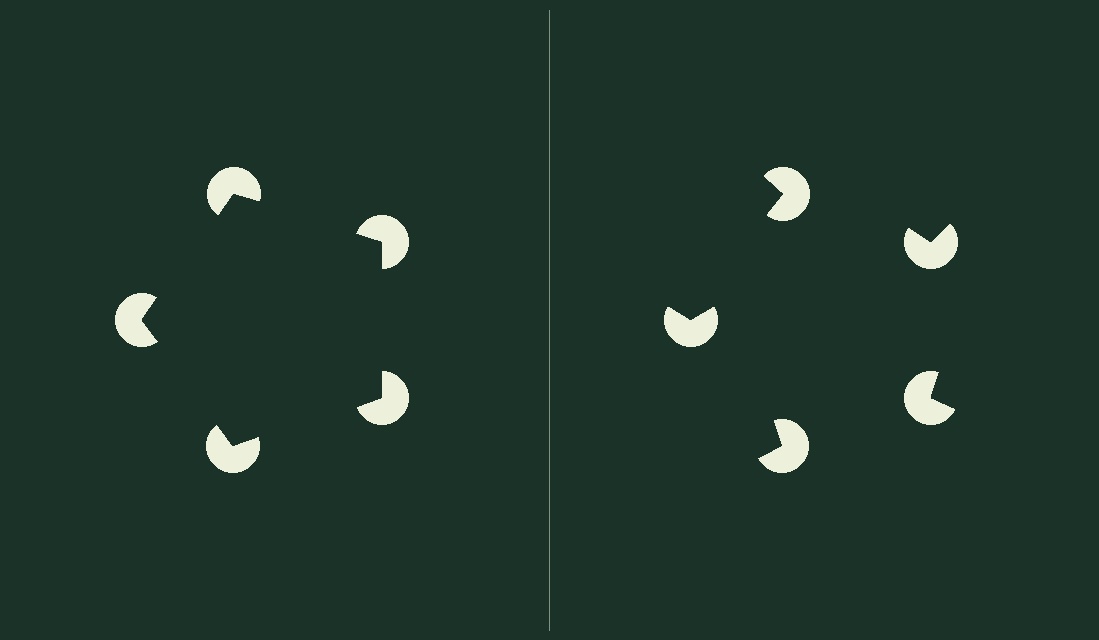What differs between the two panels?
The pac-man discs are positioned identically on both sides; only the wedge orientations differ. On the left they align to a pentagon; on the right they are misaligned.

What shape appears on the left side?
An illusory pentagon.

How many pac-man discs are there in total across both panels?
10 — 5 on each side.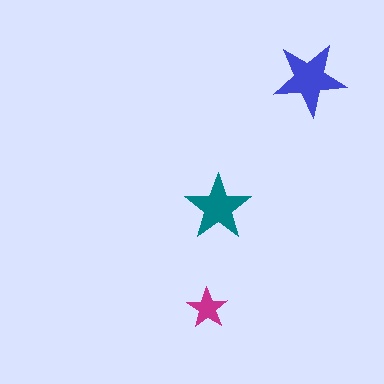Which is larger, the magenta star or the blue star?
The blue one.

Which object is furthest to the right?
The blue star is rightmost.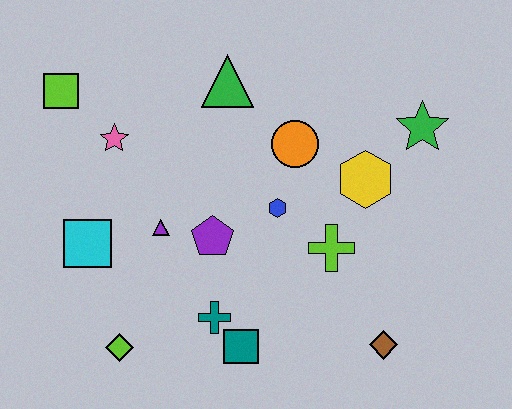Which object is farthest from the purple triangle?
The green star is farthest from the purple triangle.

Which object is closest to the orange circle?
The blue hexagon is closest to the orange circle.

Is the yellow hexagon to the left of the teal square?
No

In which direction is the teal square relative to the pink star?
The teal square is below the pink star.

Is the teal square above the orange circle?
No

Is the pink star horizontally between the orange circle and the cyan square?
Yes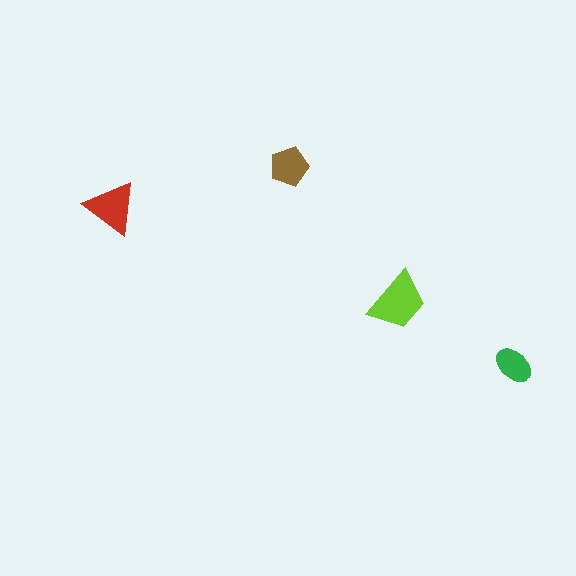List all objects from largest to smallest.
The lime trapezoid, the red triangle, the brown pentagon, the green ellipse.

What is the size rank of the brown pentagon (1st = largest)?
3rd.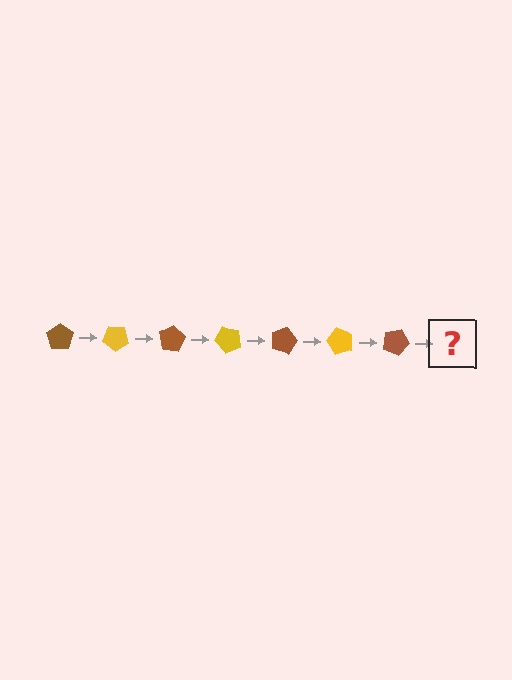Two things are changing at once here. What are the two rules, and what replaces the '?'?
The two rules are that it rotates 40 degrees each step and the color cycles through brown and yellow. The '?' should be a yellow pentagon, rotated 280 degrees from the start.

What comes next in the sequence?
The next element should be a yellow pentagon, rotated 280 degrees from the start.